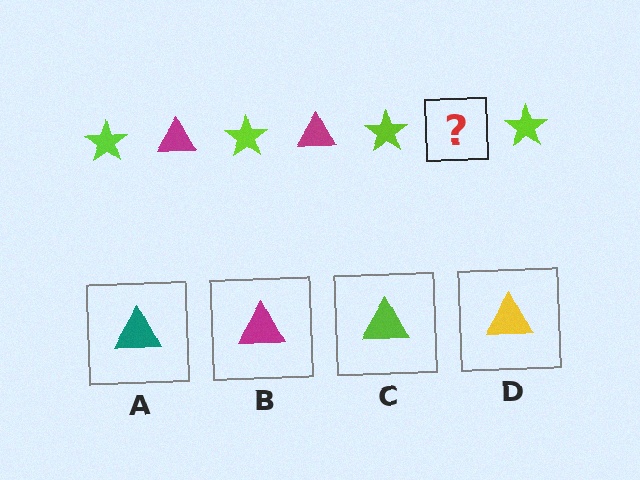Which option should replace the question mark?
Option B.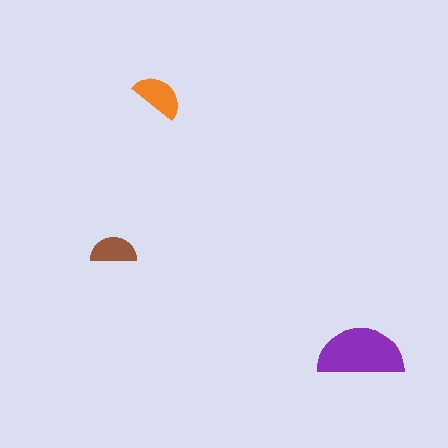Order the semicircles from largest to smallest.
the purple one, the orange one, the brown one.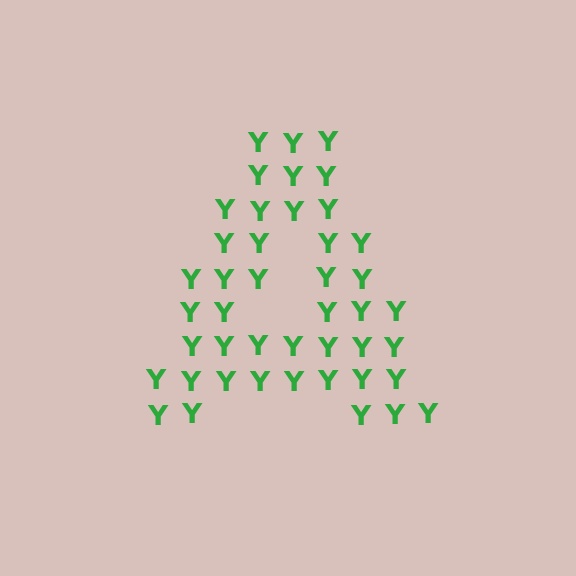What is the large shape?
The large shape is the letter A.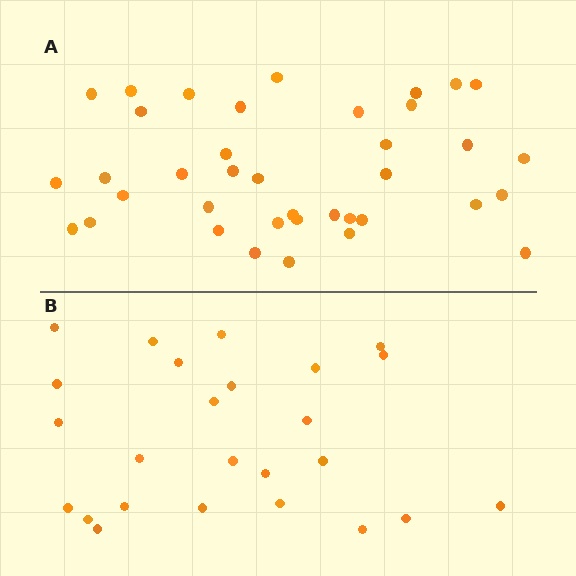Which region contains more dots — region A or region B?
Region A (the top region) has more dots.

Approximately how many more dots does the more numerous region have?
Region A has approximately 15 more dots than region B.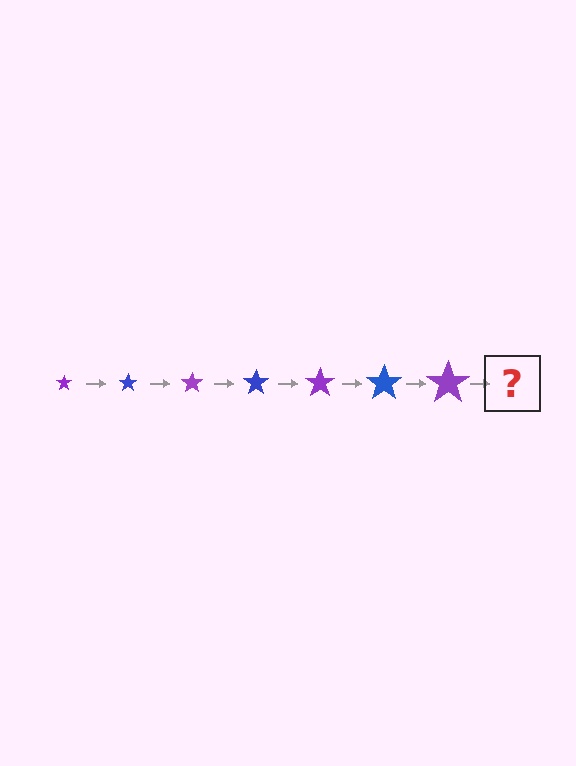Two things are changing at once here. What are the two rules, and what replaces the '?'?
The two rules are that the star grows larger each step and the color cycles through purple and blue. The '?' should be a blue star, larger than the previous one.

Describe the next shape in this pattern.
It should be a blue star, larger than the previous one.